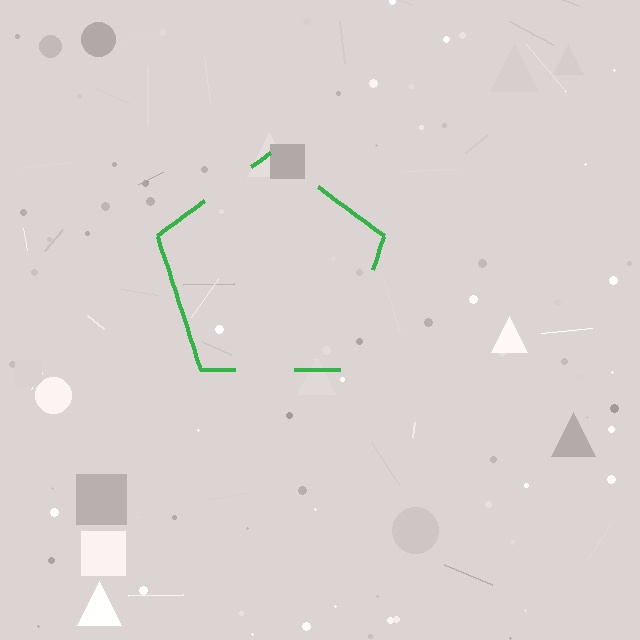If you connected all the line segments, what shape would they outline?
They would outline a pentagon.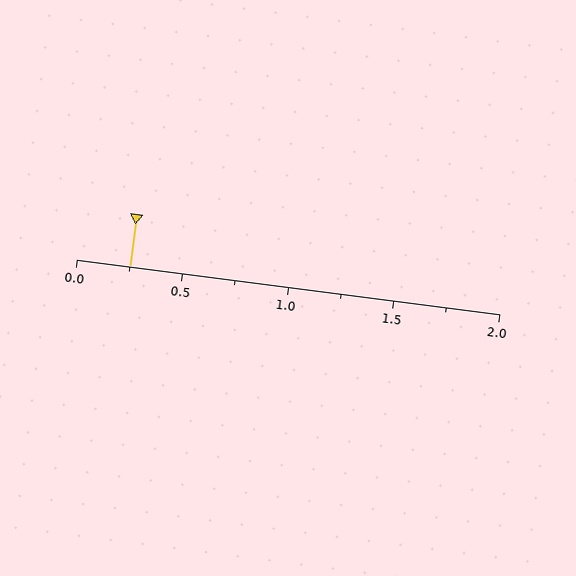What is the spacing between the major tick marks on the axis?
The major ticks are spaced 0.5 apart.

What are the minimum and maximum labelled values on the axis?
The axis runs from 0.0 to 2.0.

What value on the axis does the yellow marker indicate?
The marker indicates approximately 0.25.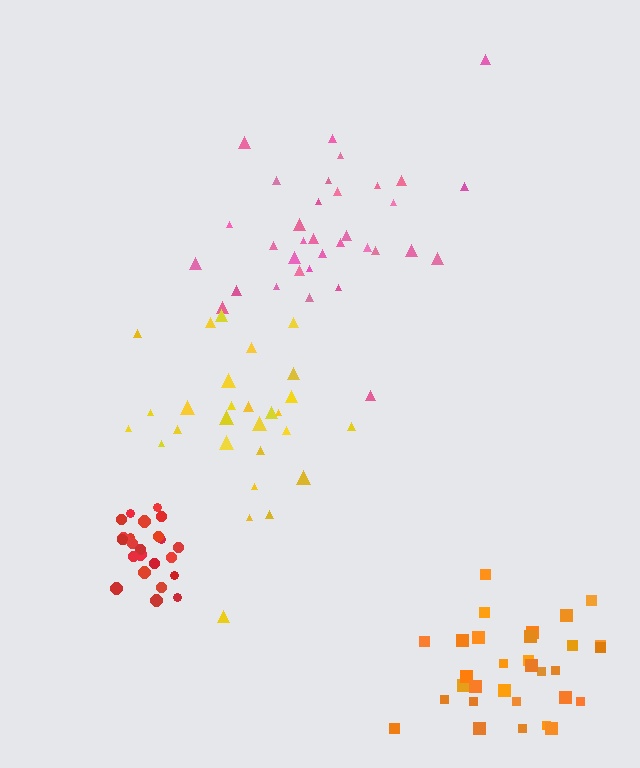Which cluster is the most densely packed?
Red.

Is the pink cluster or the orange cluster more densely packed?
Orange.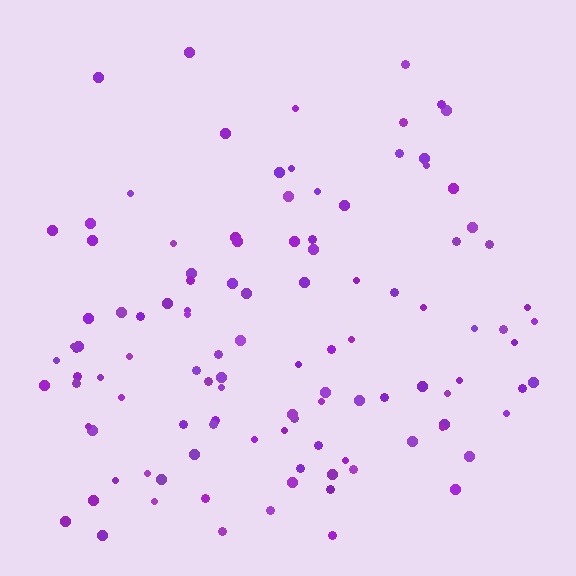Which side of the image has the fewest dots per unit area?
The top.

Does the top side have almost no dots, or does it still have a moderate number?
Still a moderate number, just noticeably fewer than the bottom.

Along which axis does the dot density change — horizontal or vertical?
Vertical.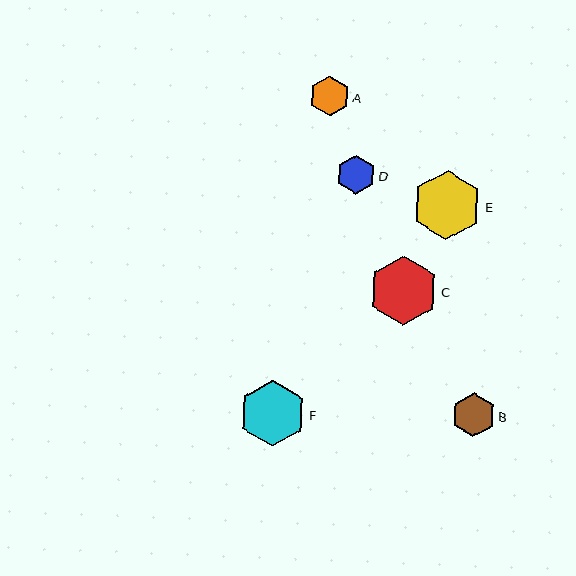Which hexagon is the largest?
Hexagon E is the largest with a size of approximately 69 pixels.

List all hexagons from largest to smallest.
From largest to smallest: E, C, F, B, A, D.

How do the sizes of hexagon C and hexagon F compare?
Hexagon C and hexagon F are approximately the same size.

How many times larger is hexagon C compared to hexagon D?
Hexagon C is approximately 1.8 times the size of hexagon D.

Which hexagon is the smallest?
Hexagon D is the smallest with a size of approximately 39 pixels.